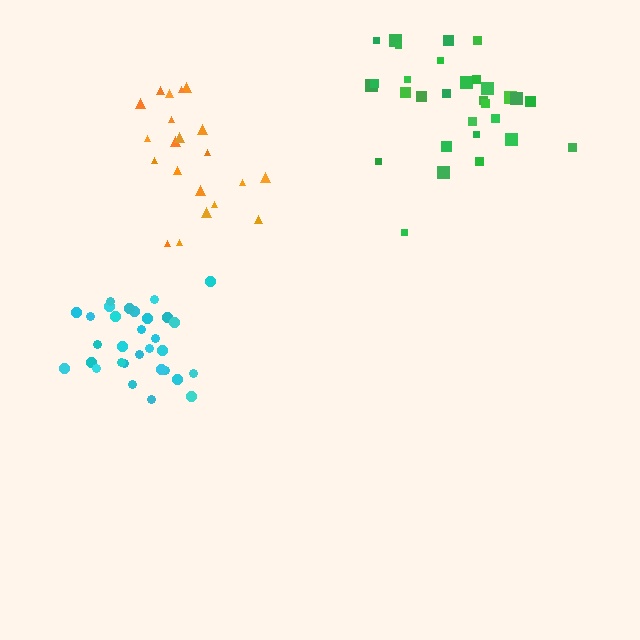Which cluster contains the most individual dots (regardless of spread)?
Cyan (31).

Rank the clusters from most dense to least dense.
cyan, orange, green.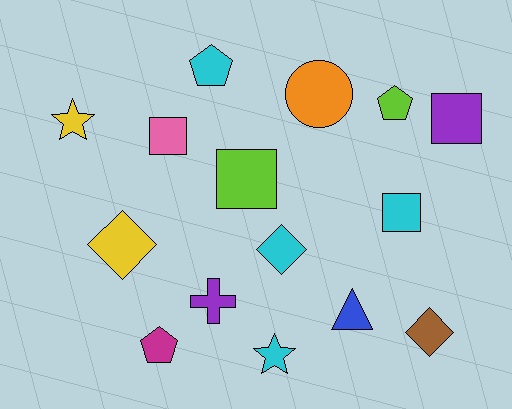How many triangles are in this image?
There is 1 triangle.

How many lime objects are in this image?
There are 2 lime objects.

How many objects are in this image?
There are 15 objects.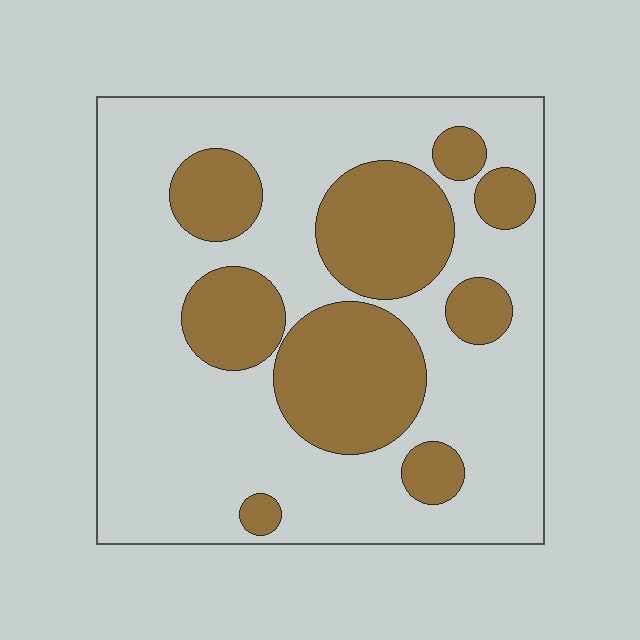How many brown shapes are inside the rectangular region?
9.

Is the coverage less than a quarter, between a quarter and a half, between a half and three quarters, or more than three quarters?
Between a quarter and a half.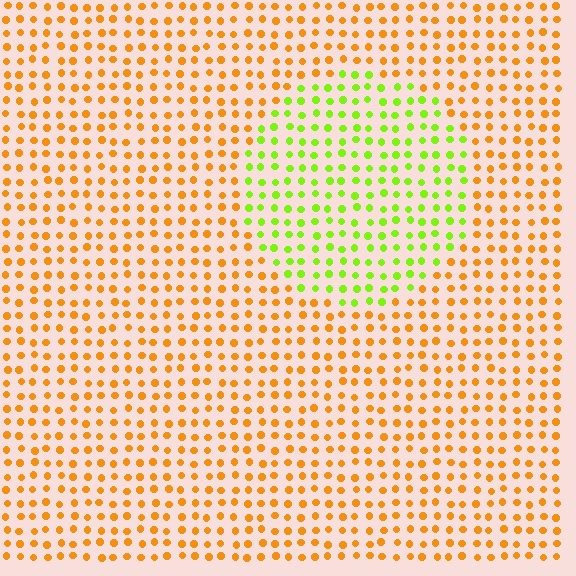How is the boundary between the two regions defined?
The boundary is defined purely by a slight shift in hue (about 59 degrees). Spacing, size, and orientation are identical on both sides.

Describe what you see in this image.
The image is filled with small orange elements in a uniform arrangement. A circle-shaped region is visible where the elements are tinted to a slightly different hue, forming a subtle color boundary.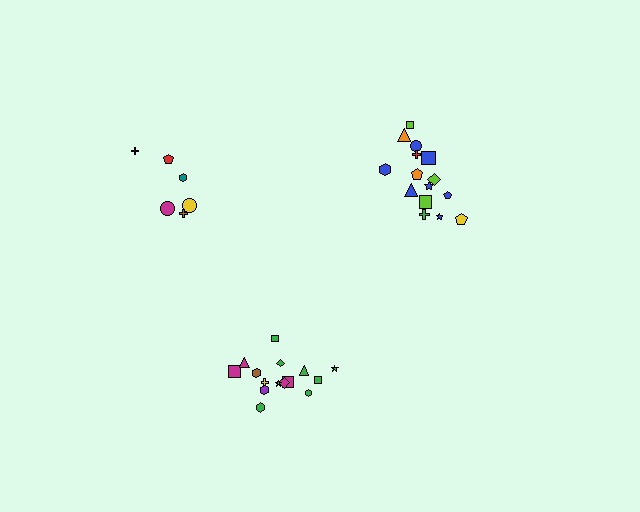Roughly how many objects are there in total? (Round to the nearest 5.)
Roughly 35 objects in total.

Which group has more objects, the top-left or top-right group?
The top-right group.